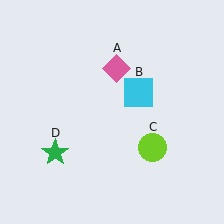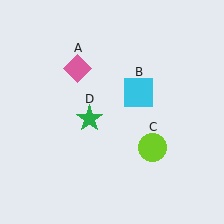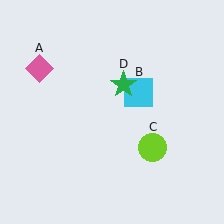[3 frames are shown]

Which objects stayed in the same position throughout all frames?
Cyan square (object B) and lime circle (object C) remained stationary.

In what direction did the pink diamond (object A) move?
The pink diamond (object A) moved left.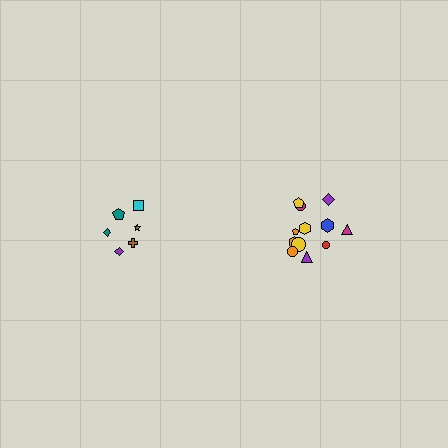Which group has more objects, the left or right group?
The right group.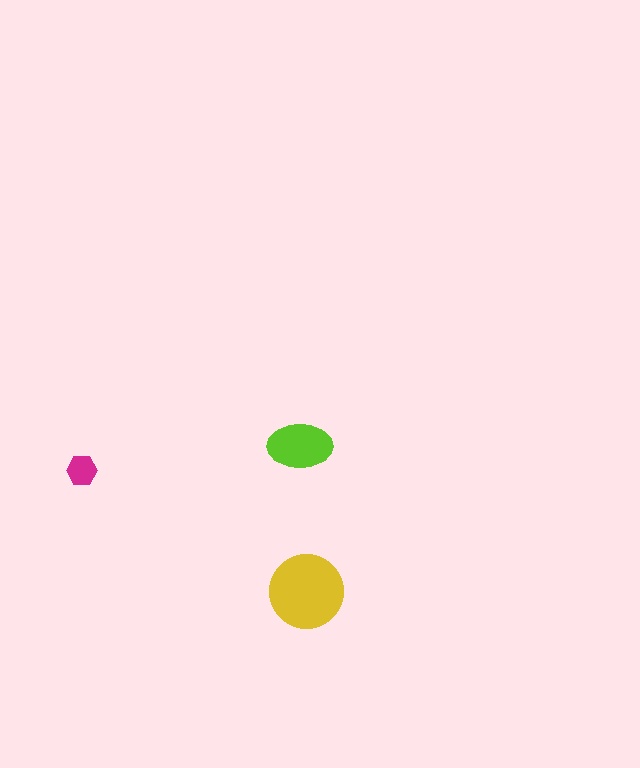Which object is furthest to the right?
The yellow circle is rightmost.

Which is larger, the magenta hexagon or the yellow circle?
The yellow circle.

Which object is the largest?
The yellow circle.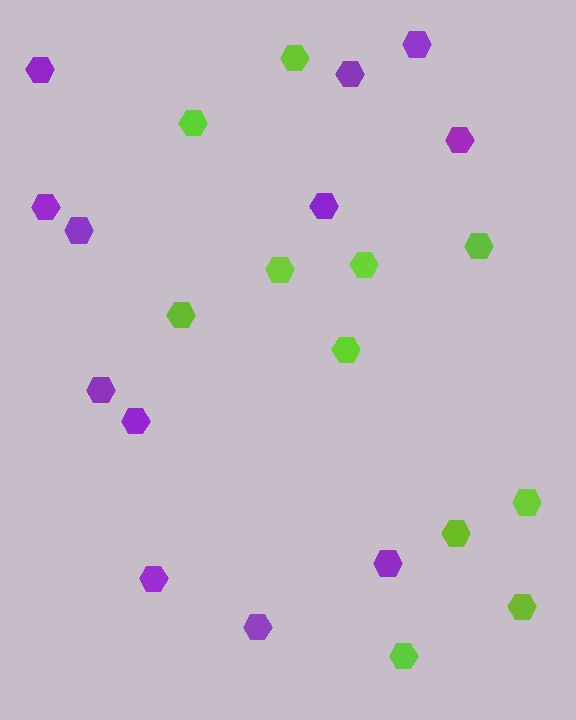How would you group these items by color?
There are 2 groups: one group of purple hexagons (12) and one group of lime hexagons (11).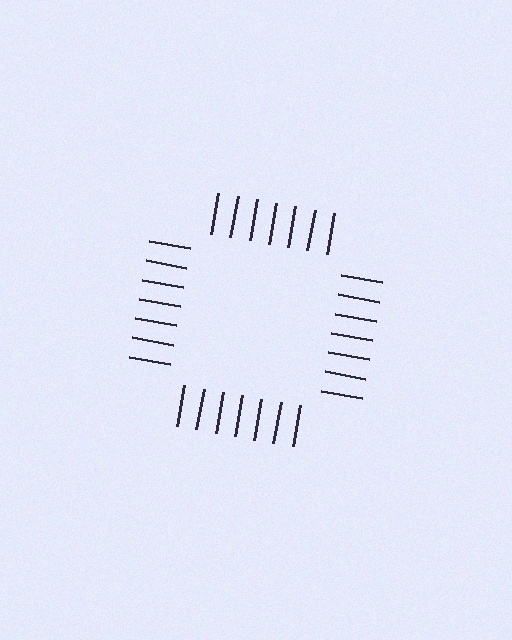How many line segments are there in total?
28 — 7 along each of the 4 edges.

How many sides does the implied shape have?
4 sides — the line-ends trace a square.